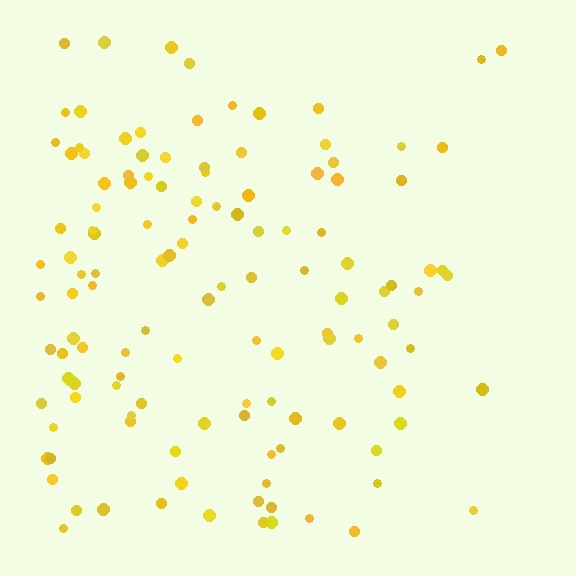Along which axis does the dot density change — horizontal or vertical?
Horizontal.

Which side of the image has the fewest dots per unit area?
The right.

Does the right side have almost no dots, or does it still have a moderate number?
Still a moderate number, just noticeably fewer than the left.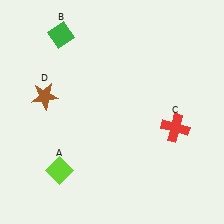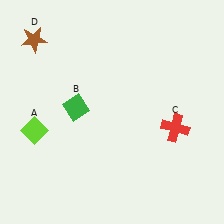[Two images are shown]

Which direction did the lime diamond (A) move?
The lime diamond (A) moved up.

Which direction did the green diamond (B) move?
The green diamond (B) moved down.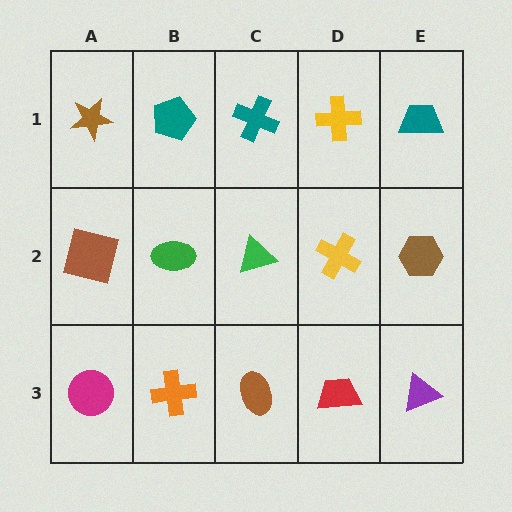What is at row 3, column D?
A red trapezoid.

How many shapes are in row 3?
5 shapes.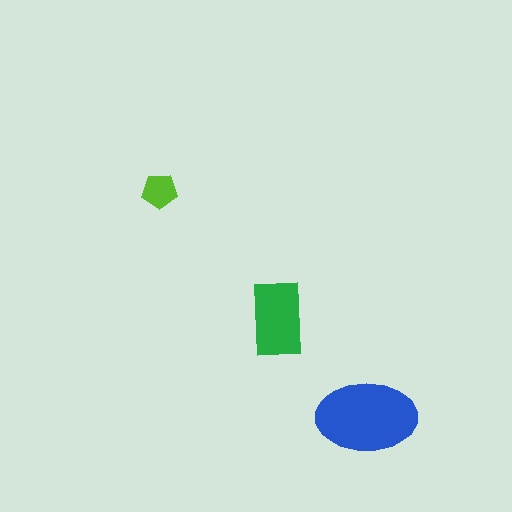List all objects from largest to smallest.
The blue ellipse, the green rectangle, the lime pentagon.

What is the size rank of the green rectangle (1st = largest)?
2nd.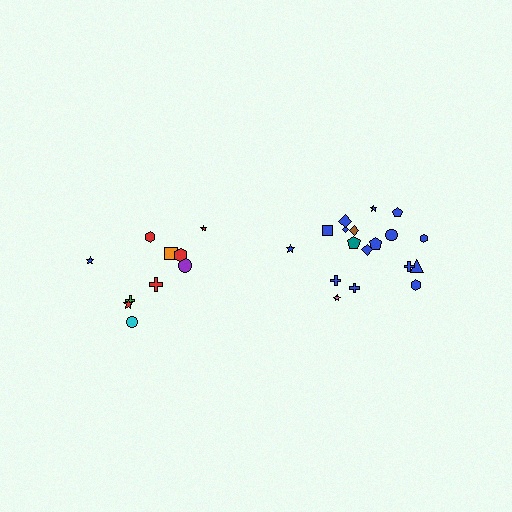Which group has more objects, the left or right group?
The right group.